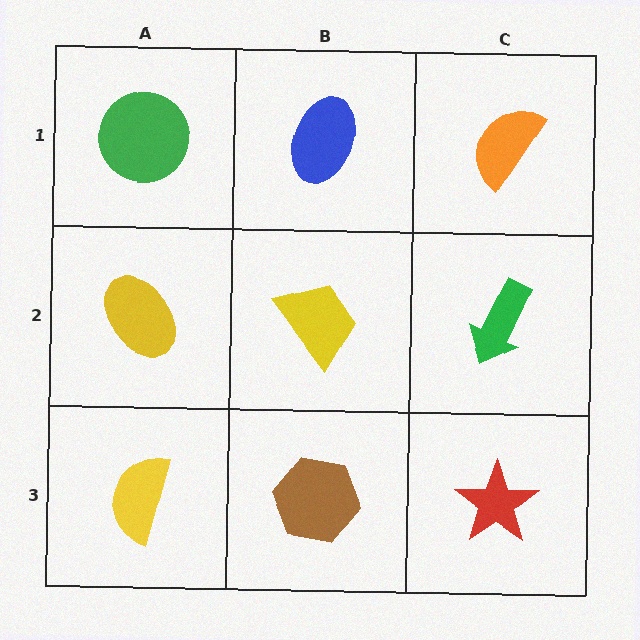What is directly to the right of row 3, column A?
A brown hexagon.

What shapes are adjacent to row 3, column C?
A green arrow (row 2, column C), a brown hexagon (row 3, column B).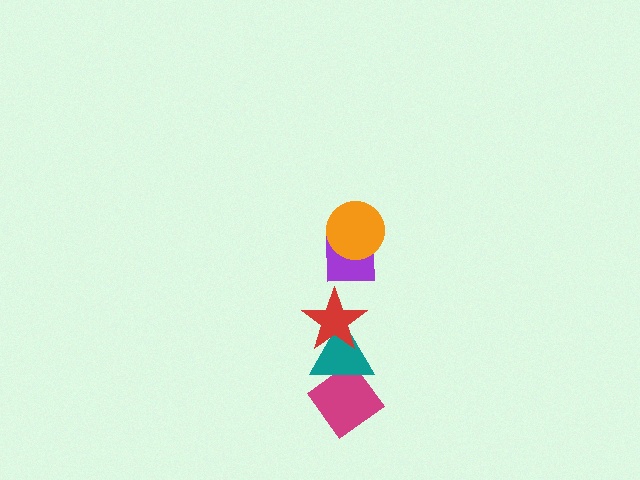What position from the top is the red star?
The red star is 3rd from the top.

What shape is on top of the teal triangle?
The red star is on top of the teal triangle.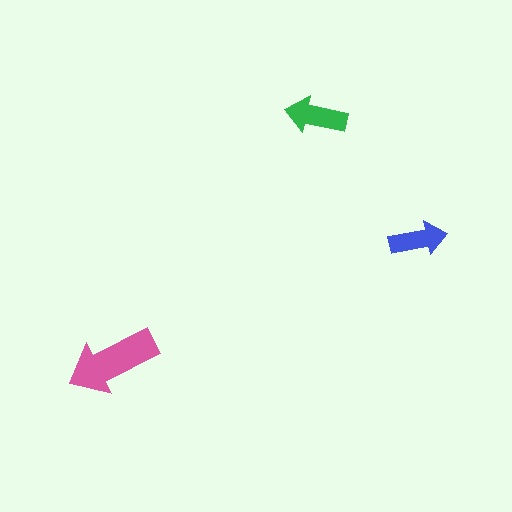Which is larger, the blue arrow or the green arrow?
The green one.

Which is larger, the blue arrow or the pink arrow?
The pink one.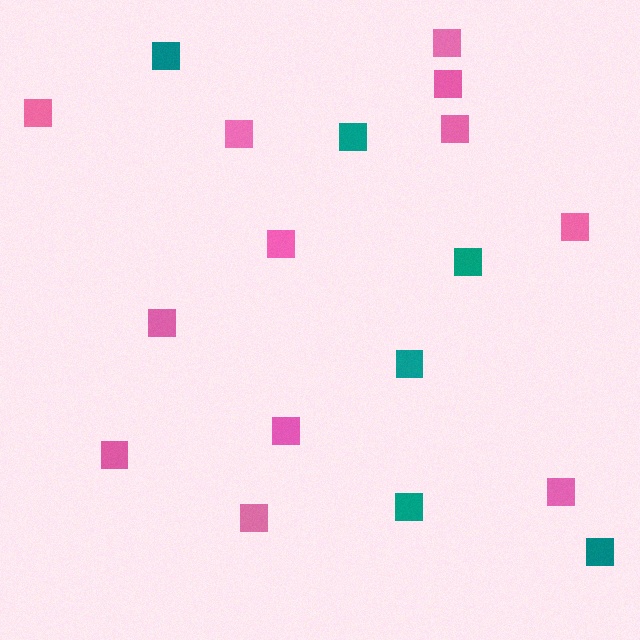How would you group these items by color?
There are 2 groups: one group of teal squares (6) and one group of pink squares (12).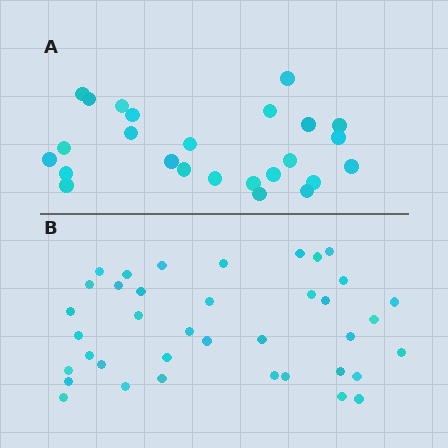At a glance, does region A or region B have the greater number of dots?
Region B (the bottom region) has more dots.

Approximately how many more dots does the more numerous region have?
Region B has approximately 15 more dots than region A.